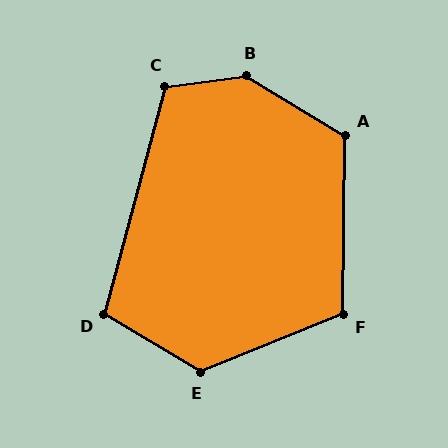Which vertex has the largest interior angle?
B, at approximately 141 degrees.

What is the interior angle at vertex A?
Approximately 121 degrees (obtuse).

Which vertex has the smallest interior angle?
D, at approximately 106 degrees.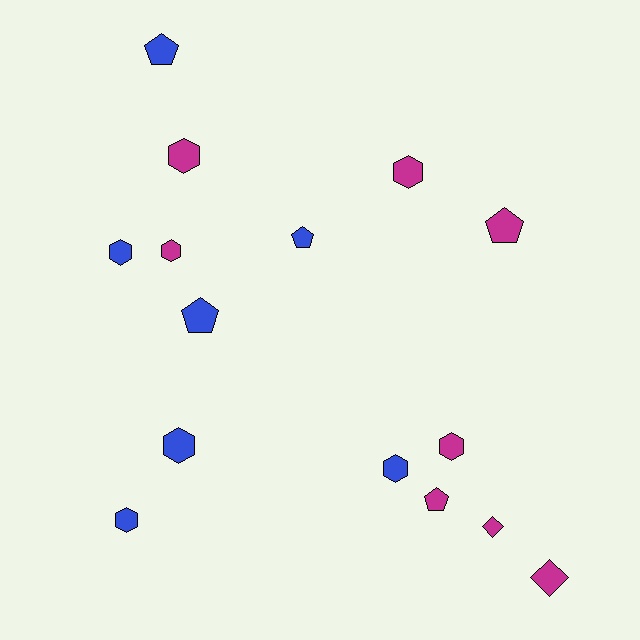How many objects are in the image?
There are 15 objects.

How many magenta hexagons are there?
There are 4 magenta hexagons.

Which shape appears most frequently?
Hexagon, with 8 objects.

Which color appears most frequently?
Magenta, with 8 objects.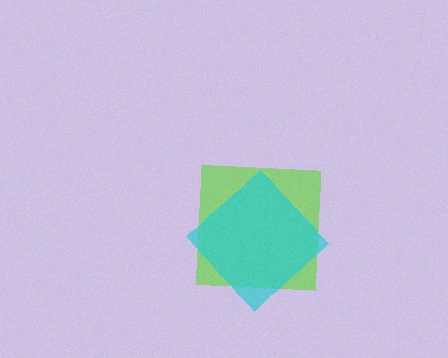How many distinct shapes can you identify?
There are 2 distinct shapes: a lime square, a cyan diamond.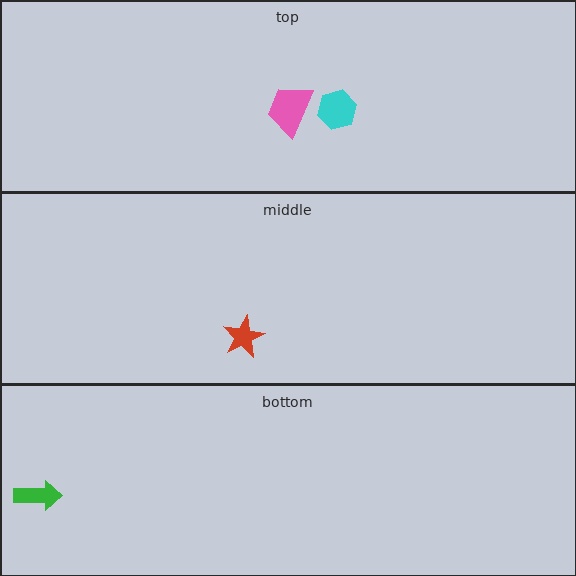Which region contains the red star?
The middle region.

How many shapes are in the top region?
2.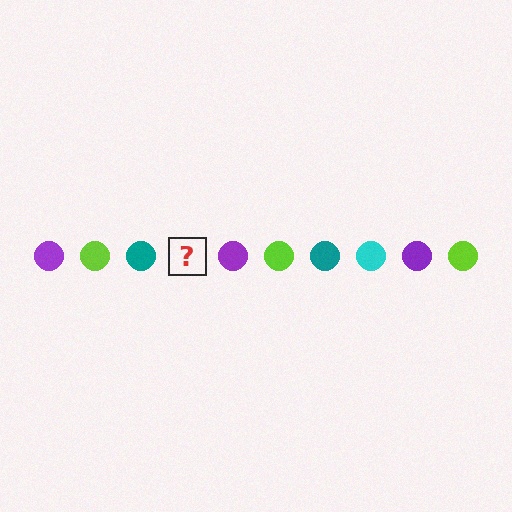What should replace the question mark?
The question mark should be replaced with a cyan circle.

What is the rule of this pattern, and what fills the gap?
The rule is that the pattern cycles through purple, lime, teal, cyan circles. The gap should be filled with a cyan circle.